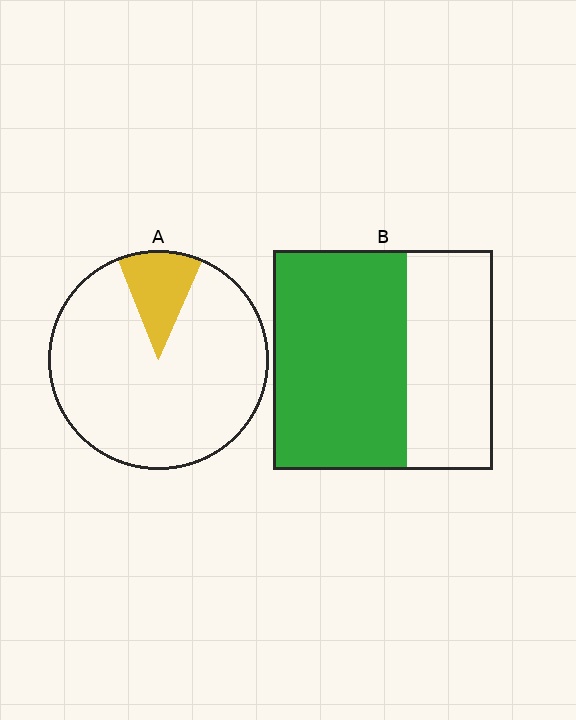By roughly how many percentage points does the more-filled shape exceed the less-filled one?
By roughly 50 percentage points (B over A).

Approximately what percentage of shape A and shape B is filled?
A is approximately 15% and B is approximately 60%.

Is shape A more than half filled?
No.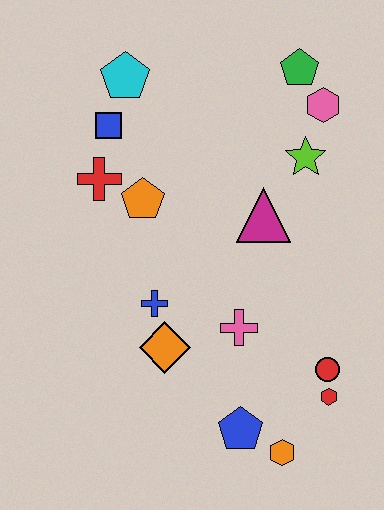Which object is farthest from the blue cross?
The green pentagon is farthest from the blue cross.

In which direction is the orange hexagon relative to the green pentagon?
The orange hexagon is below the green pentagon.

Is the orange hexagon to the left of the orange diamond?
No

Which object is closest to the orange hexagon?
The blue pentagon is closest to the orange hexagon.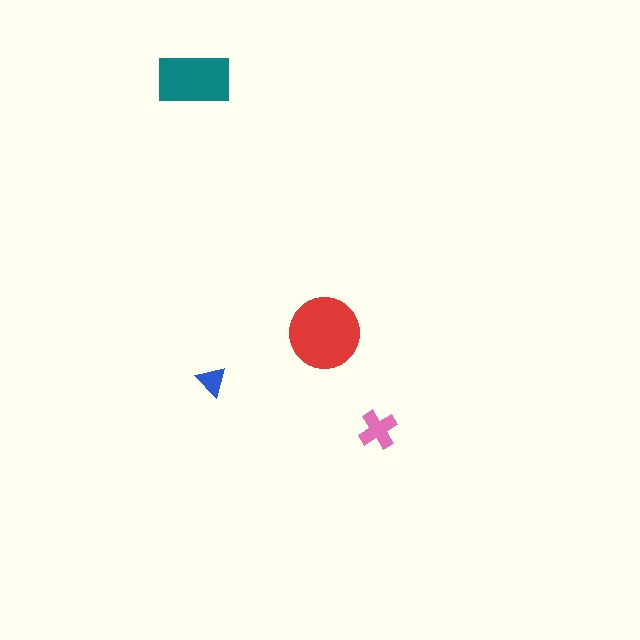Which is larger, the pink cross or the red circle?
The red circle.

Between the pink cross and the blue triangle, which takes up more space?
The pink cross.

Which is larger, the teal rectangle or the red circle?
The red circle.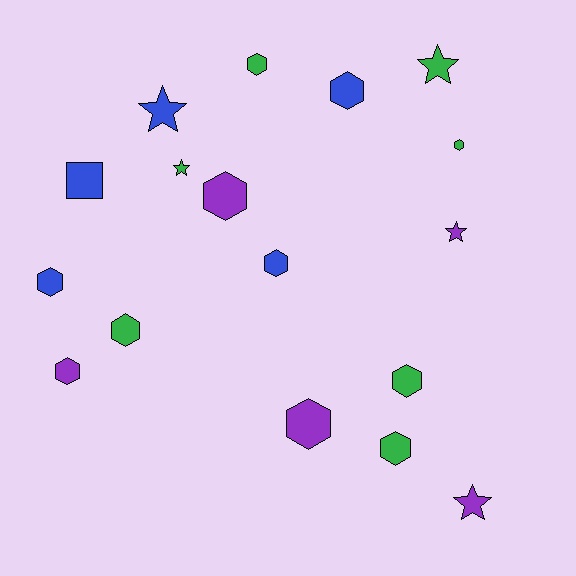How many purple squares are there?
There are no purple squares.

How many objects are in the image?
There are 17 objects.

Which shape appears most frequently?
Hexagon, with 11 objects.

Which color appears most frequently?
Green, with 7 objects.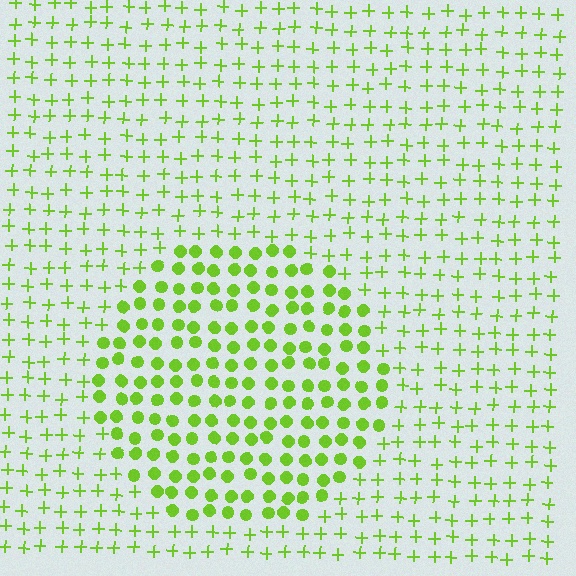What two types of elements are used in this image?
The image uses circles inside the circle region and plus signs outside it.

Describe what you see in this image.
The image is filled with small lime elements arranged in a uniform grid. A circle-shaped region contains circles, while the surrounding area contains plus signs. The boundary is defined purely by the change in element shape.